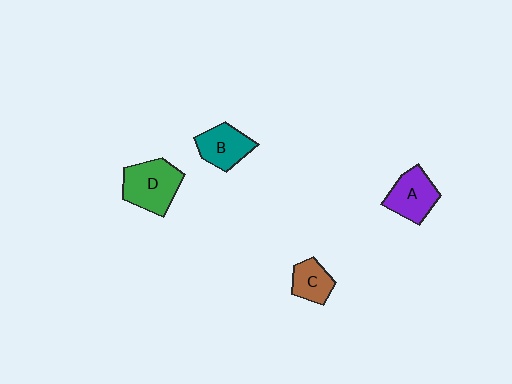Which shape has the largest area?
Shape D (green).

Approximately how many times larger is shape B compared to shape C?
Approximately 1.3 times.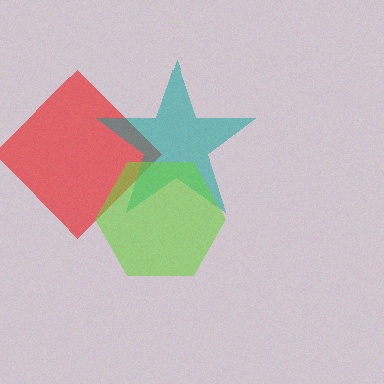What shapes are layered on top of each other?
The layered shapes are: a red diamond, a teal star, a lime hexagon.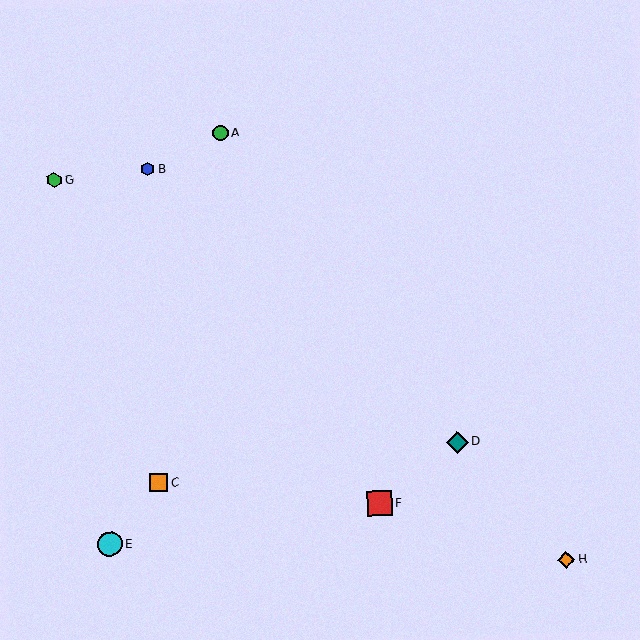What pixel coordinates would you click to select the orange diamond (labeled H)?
Click at (566, 560) to select the orange diamond H.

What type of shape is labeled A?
Shape A is a green circle.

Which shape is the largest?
The red square (labeled F) is the largest.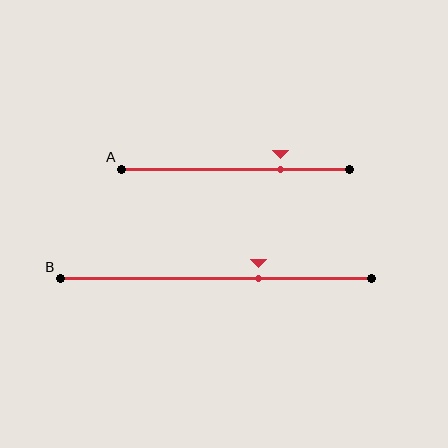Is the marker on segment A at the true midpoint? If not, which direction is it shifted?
No, the marker on segment A is shifted to the right by about 20% of the segment length.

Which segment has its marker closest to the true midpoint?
Segment B has its marker closest to the true midpoint.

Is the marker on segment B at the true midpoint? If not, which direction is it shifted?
No, the marker on segment B is shifted to the right by about 14% of the segment length.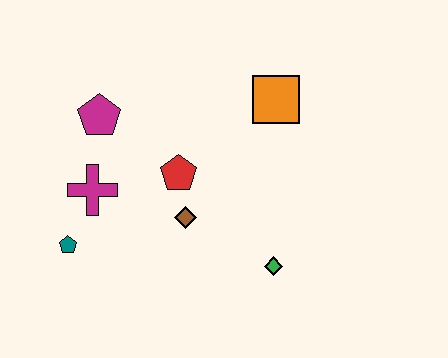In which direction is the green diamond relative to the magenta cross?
The green diamond is to the right of the magenta cross.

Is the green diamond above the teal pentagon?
No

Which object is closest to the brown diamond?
The red pentagon is closest to the brown diamond.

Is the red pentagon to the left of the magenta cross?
No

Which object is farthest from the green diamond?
The magenta pentagon is farthest from the green diamond.